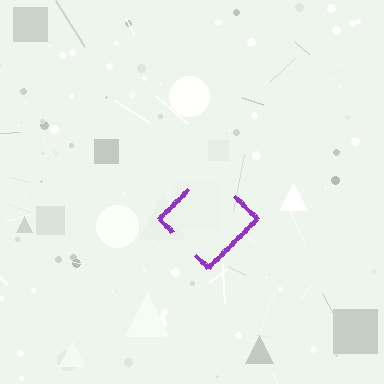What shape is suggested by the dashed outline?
The dashed outline suggests a diamond.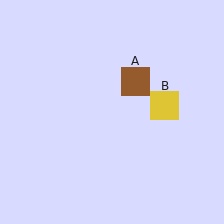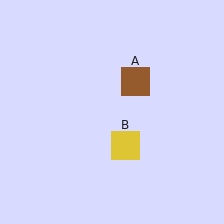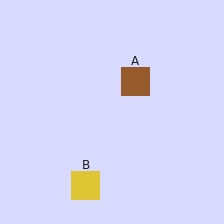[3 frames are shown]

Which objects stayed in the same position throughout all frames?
Brown square (object A) remained stationary.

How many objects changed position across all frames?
1 object changed position: yellow square (object B).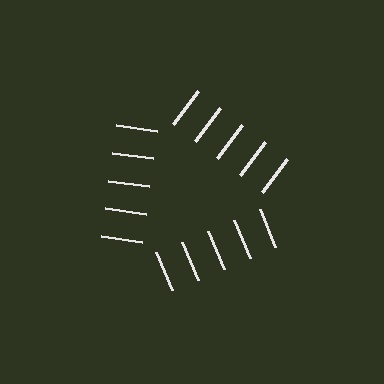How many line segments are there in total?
15 — 5 along each of the 3 edges.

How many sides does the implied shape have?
3 sides — the line-ends trace a triangle.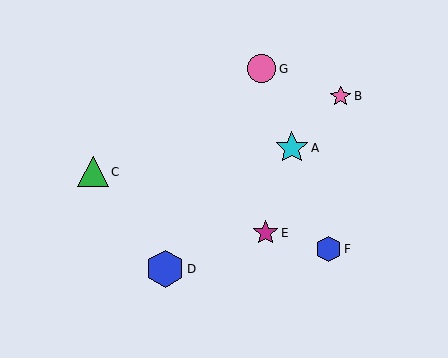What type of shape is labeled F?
Shape F is a blue hexagon.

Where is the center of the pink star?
The center of the pink star is at (341, 96).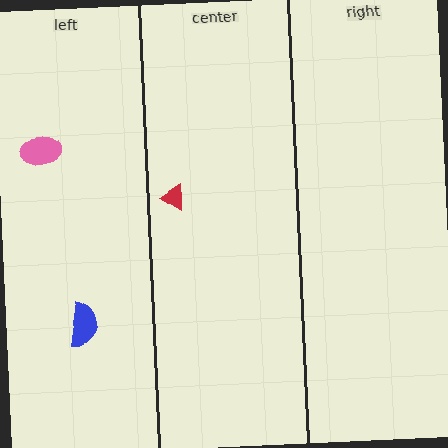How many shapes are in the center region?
1.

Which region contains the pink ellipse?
The left region.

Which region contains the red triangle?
The center region.